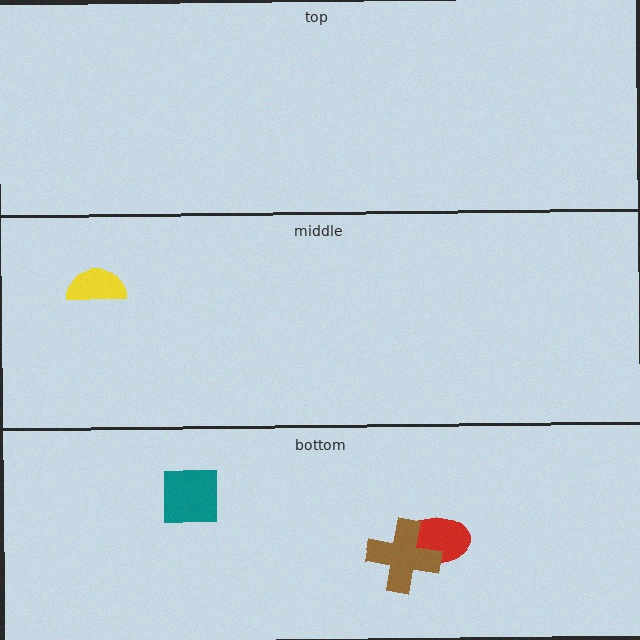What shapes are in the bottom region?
The teal square, the red ellipse, the brown cross.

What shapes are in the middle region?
The yellow semicircle.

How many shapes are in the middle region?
1.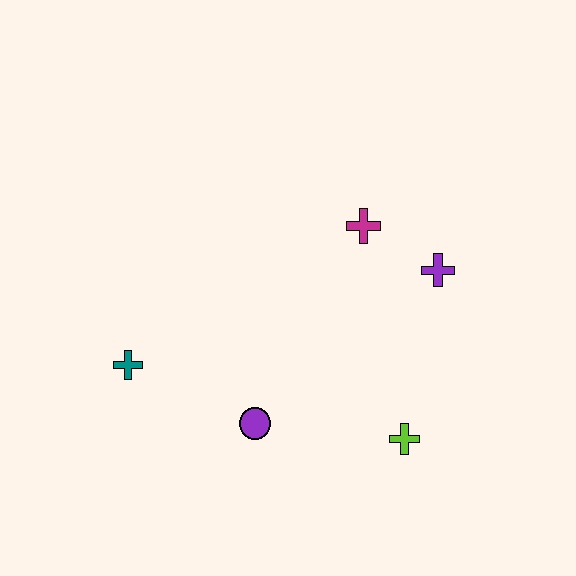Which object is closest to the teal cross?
The purple circle is closest to the teal cross.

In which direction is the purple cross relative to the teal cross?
The purple cross is to the right of the teal cross.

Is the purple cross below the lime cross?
No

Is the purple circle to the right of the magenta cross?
No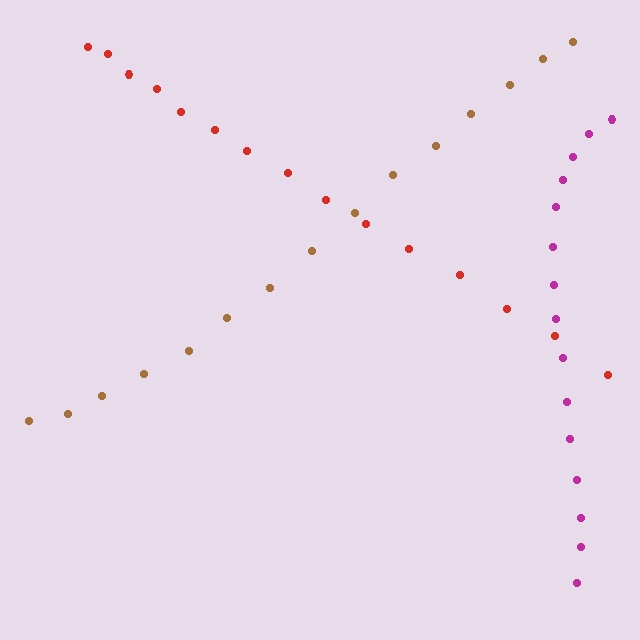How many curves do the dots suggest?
There are 3 distinct paths.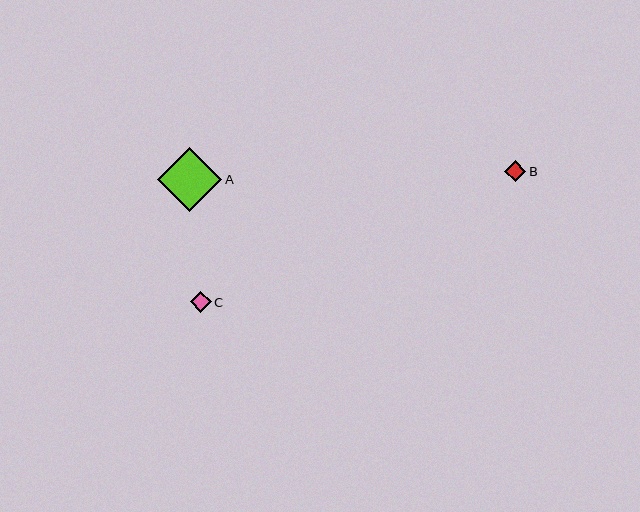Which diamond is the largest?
Diamond A is the largest with a size of approximately 64 pixels.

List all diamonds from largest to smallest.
From largest to smallest: A, B, C.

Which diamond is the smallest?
Diamond C is the smallest with a size of approximately 21 pixels.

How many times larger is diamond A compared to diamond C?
Diamond A is approximately 3.1 times the size of diamond C.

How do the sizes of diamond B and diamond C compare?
Diamond B and diamond C are approximately the same size.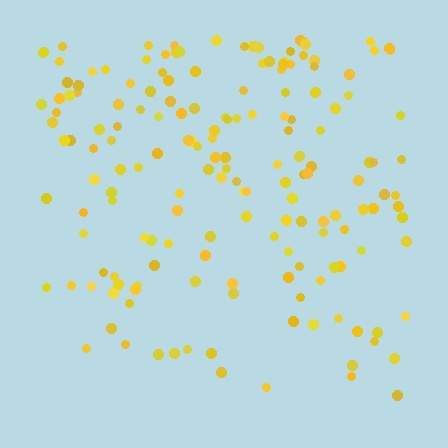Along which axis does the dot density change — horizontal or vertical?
Vertical.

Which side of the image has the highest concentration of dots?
The top.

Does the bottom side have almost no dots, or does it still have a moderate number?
Still a moderate number, just noticeably fewer than the top.